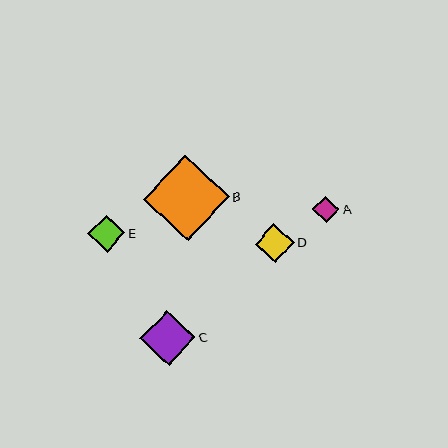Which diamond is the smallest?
Diamond A is the smallest with a size of approximately 27 pixels.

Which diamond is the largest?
Diamond B is the largest with a size of approximately 86 pixels.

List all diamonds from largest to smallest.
From largest to smallest: B, C, D, E, A.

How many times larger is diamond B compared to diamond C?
Diamond B is approximately 1.6 times the size of diamond C.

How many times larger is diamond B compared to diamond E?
Diamond B is approximately 2.3 times the size of diamond E.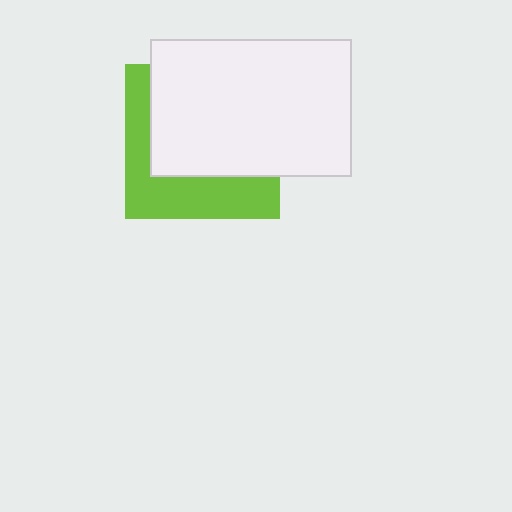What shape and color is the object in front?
The object in front is a white rectangle.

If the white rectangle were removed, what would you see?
You would see the complete lime square.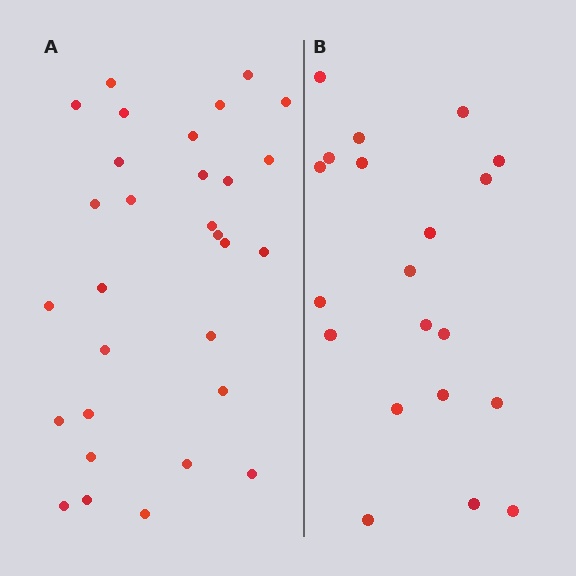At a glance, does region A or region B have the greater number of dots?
Region A (the left region) has more dots.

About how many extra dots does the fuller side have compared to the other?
Region A has roughly 10 or so more dots than region B.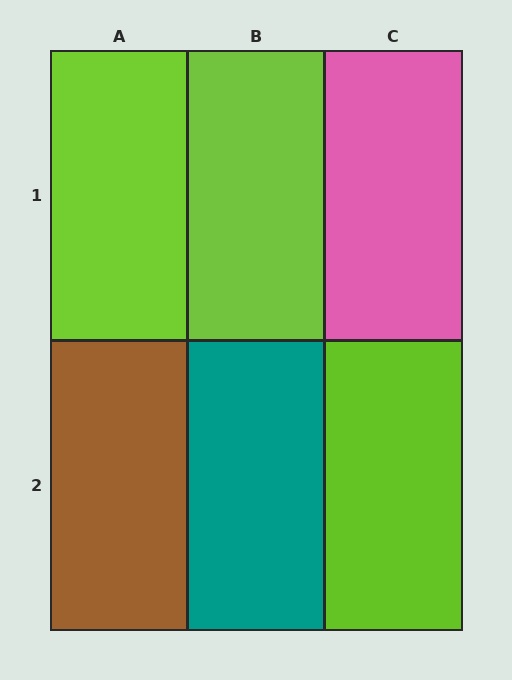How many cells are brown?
1 cell is brown.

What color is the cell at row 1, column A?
Lime.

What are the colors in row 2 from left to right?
Brown, teal, lime.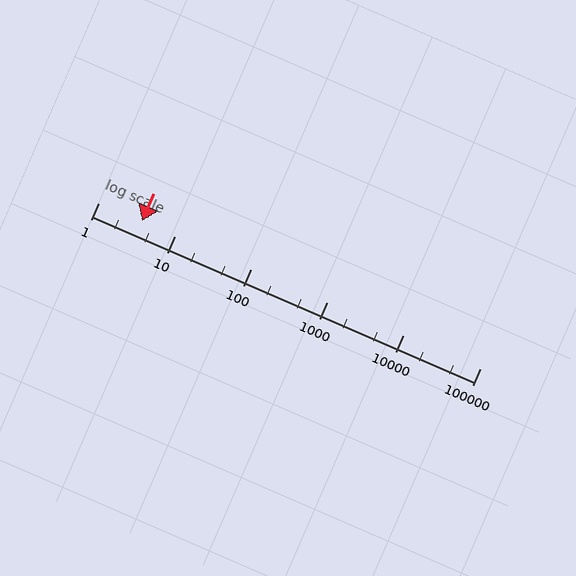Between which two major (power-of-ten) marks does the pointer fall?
The pointer is between 1 and 10.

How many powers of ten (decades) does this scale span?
The scale spans 5 decades, from 1 to 100000.